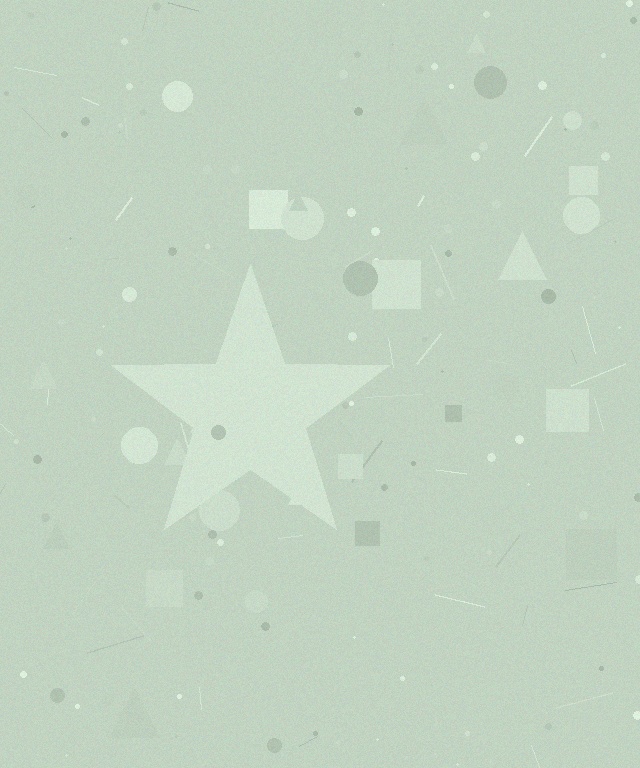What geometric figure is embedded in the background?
A star is embedded in the background.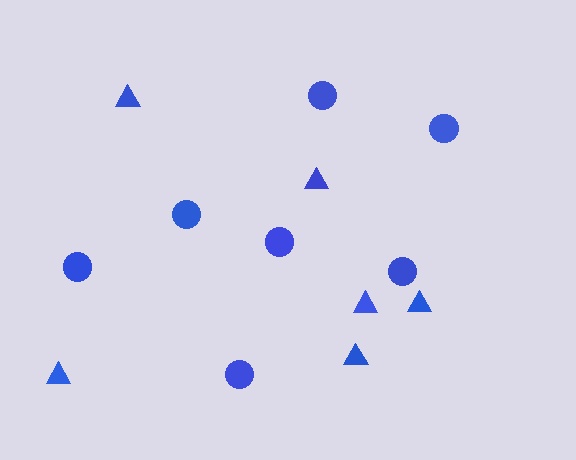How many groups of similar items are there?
There are 2 groups: one group of triangles (6) and one group of circles (7).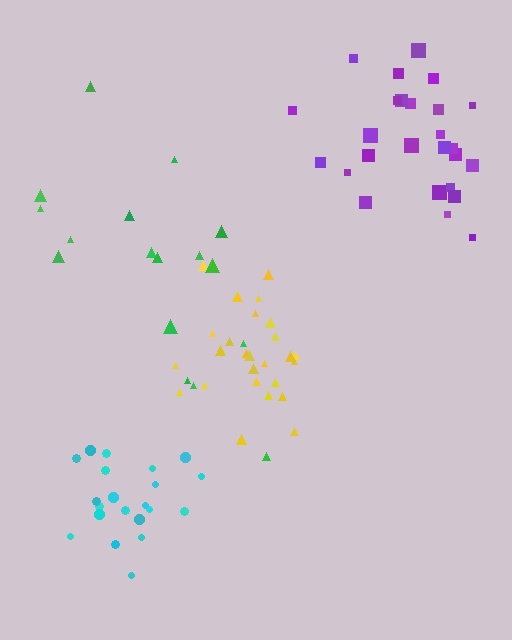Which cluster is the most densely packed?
Yellow.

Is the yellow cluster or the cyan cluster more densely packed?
Yellow.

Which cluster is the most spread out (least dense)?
Green.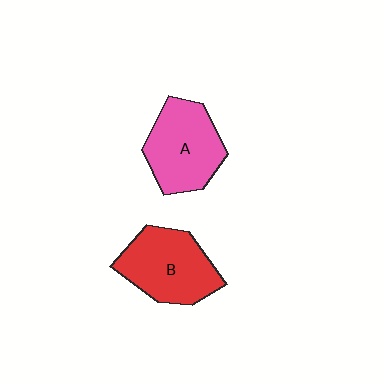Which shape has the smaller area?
Shape A (pink).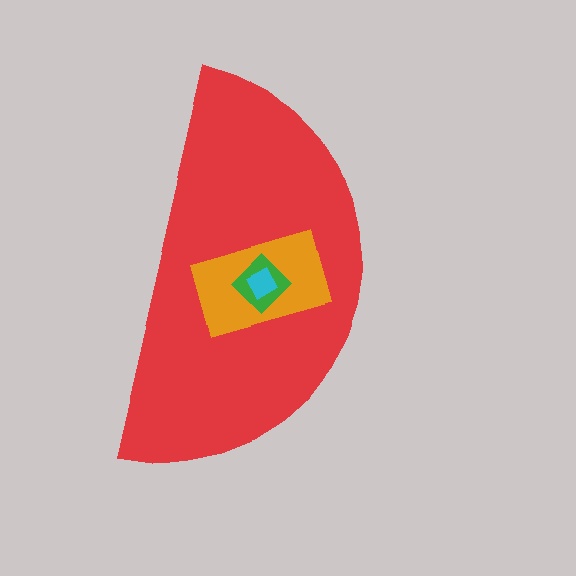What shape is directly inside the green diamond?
The cyan square.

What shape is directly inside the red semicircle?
The orange rectangle.